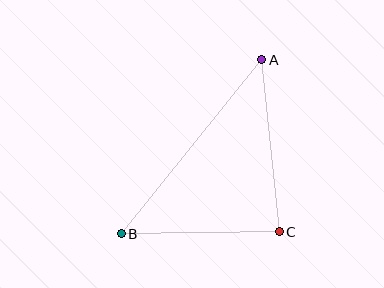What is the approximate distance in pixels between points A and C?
The distance between A and C is approximately 173 pixels.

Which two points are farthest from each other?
Points A and B are farthest from each other.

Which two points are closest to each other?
Points B and C are closest to each other.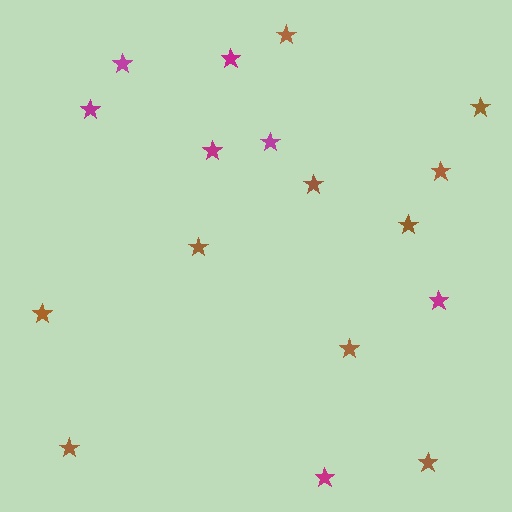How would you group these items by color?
There are 2 groups: one group of brown stars (10) and one group of magenta stars (7).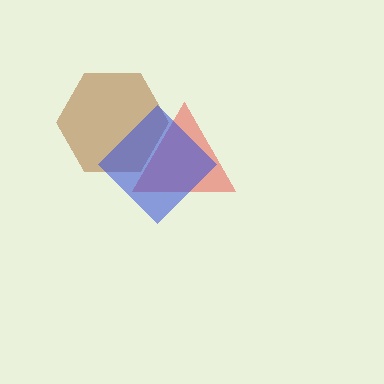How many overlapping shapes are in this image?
There are 3 overlapping shapes in the image.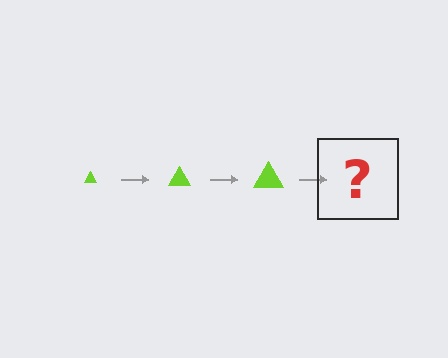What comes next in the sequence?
The next element should be a lime triangle, larger than the previous one.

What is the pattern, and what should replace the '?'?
The pattern is that the triangle gets progressively larger each step. The '?' should be a lime triangle, larger than the previous one.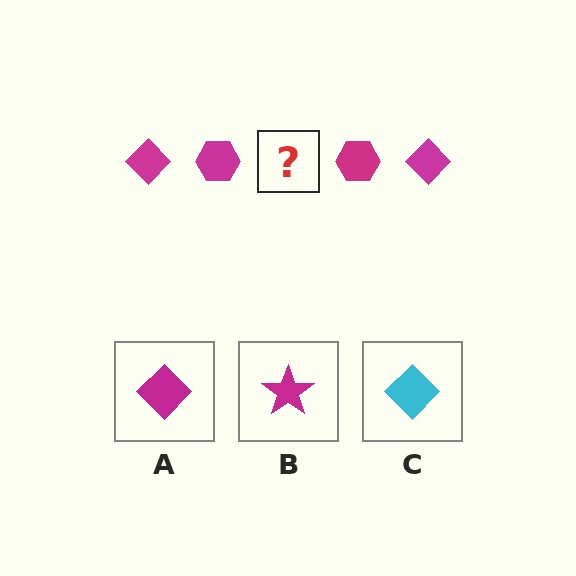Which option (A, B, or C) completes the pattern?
A.